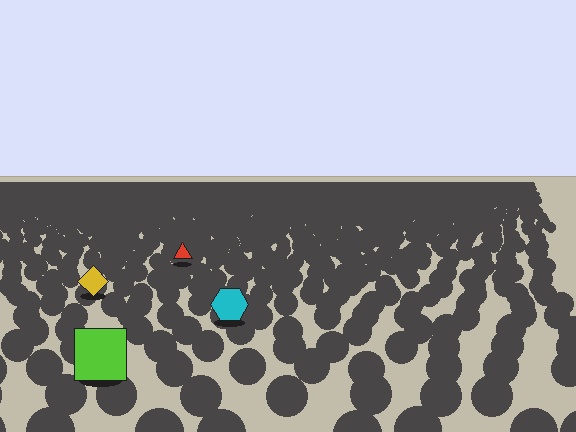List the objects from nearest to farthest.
From nearest to farthest: the lime square, the cyan hexagon, the yellow diamond, the red triangle.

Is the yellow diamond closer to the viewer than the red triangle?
Yes. The yellow diamond is closer — you can tell from the texture gradient: the ground texture is coarser near it.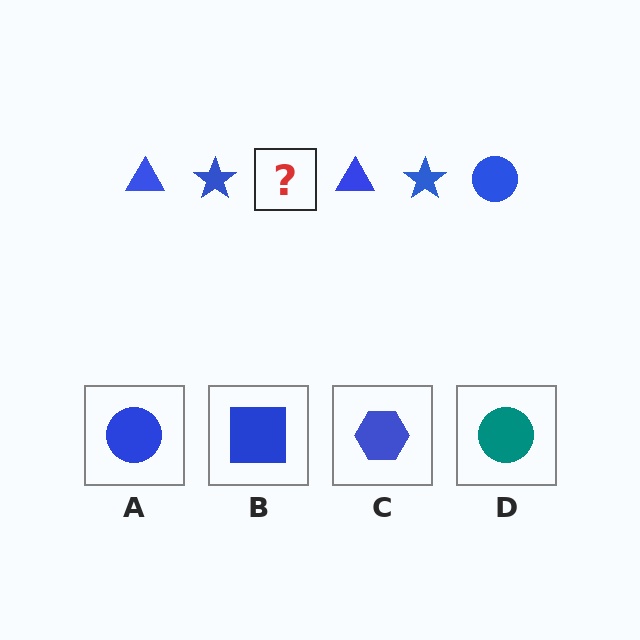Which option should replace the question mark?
Option A.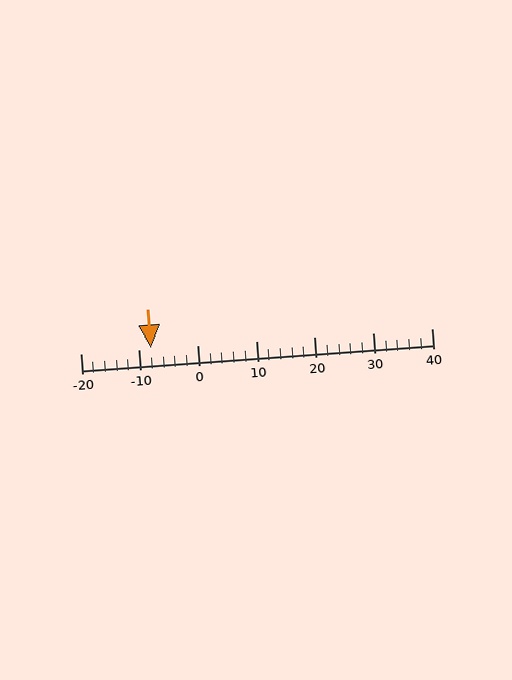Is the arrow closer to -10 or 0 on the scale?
The arrow is closer to -10.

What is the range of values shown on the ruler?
The ruler shows values from -20 to 40.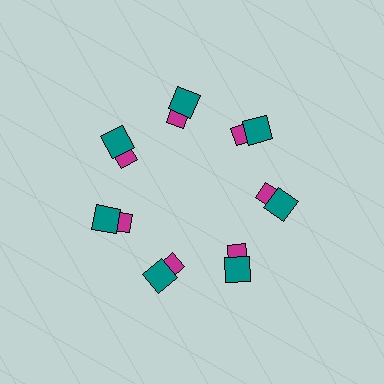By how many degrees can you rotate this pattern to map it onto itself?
The pattern maps onto itself every 51 degrees of rotation.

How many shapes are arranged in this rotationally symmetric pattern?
There are 14 shapes, arranged in 7 groups of 2.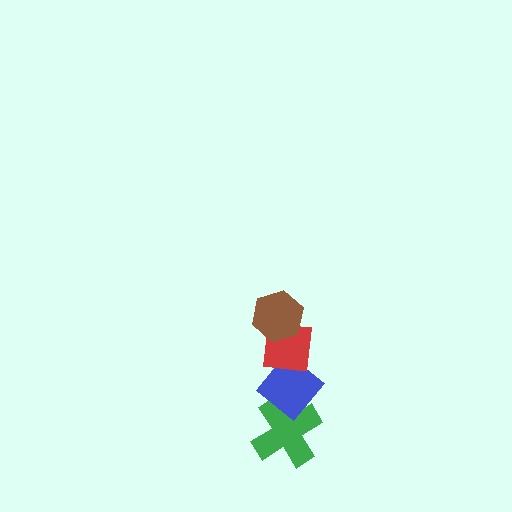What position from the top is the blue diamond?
The blue diamond is 3rd from the top.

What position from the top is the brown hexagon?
The brown hexagon is 1st from the top.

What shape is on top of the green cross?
The blue diamond is on top of the green cross.